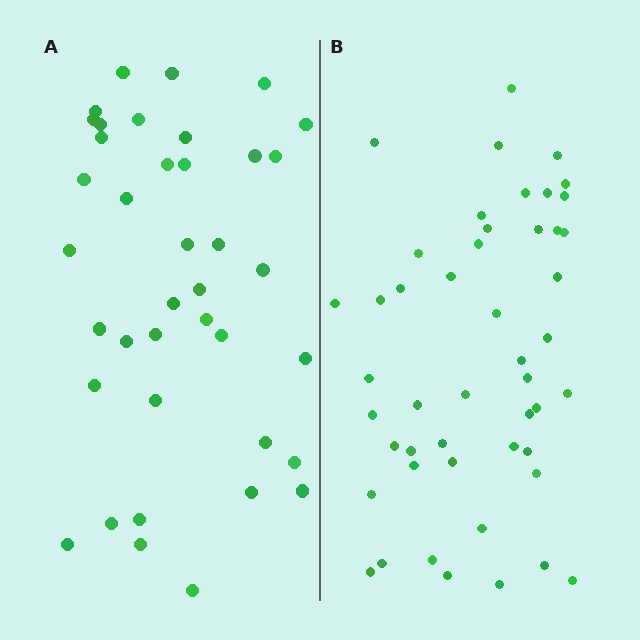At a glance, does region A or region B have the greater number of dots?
Region B (the right region) has more dots.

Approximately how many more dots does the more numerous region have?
Region B has roughly 8 or so more dots than region A.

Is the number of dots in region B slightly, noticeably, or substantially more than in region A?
Region B has only slightly more — the two regions are fairly close. The ratio is roughly 1.2 to 1.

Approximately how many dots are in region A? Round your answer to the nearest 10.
About 40 dots. (The exact count is 39, which rounds to 40.)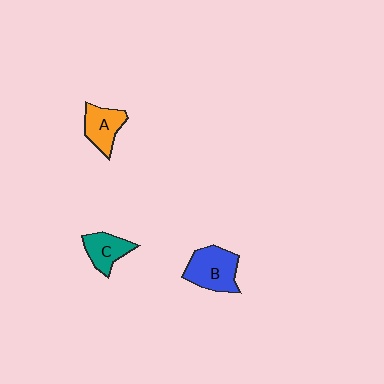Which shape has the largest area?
Shape B (blue).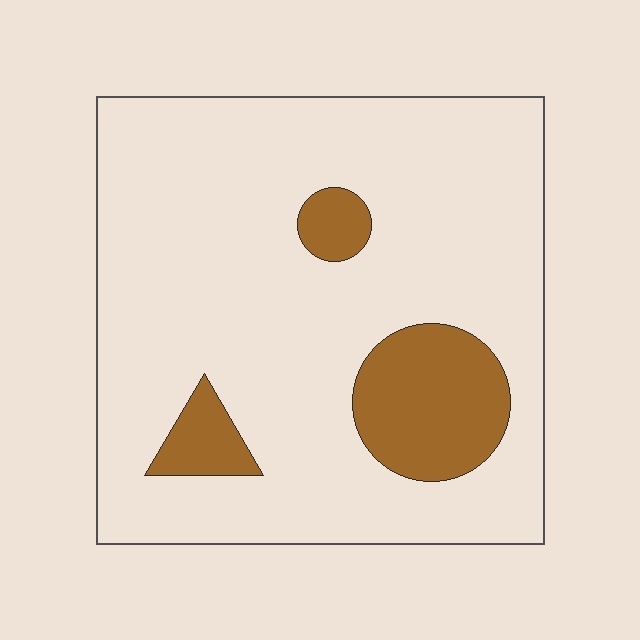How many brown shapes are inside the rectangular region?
3.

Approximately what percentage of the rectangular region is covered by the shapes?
Approximately 15%.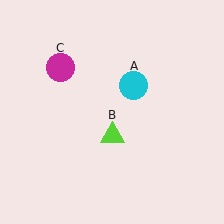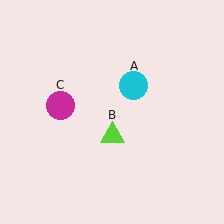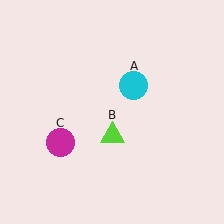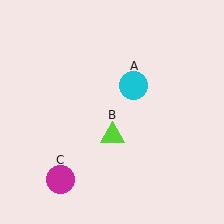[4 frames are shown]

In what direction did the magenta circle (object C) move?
The magenta circle (object C) moved down.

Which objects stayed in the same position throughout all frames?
Cyan circle (object A) and lime triangle (object B) remained stationary.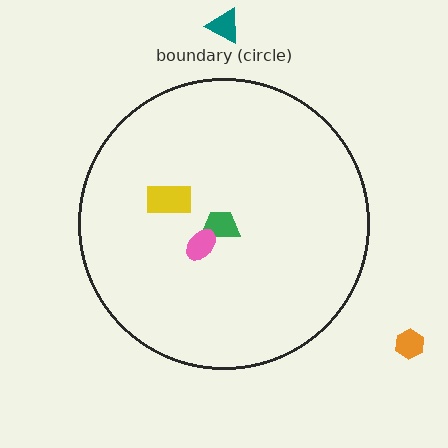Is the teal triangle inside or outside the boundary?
Outside.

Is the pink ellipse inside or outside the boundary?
Inside.